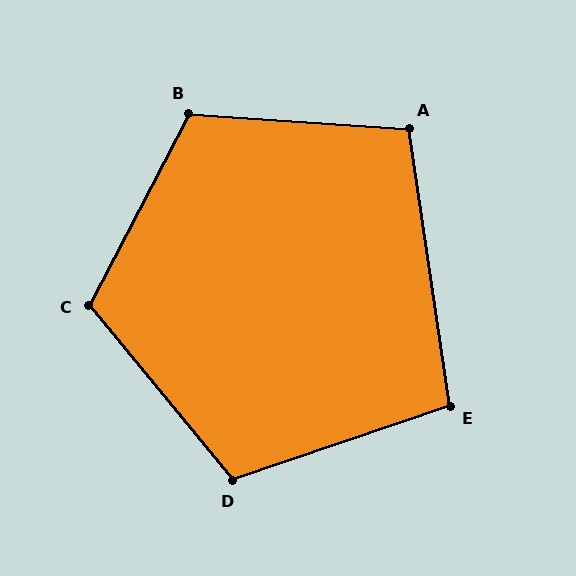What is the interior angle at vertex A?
Approximately 102 degrees (obtuse).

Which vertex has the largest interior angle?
B, at approximately 114 degrees.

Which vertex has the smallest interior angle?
E, at approximately 101 degrees.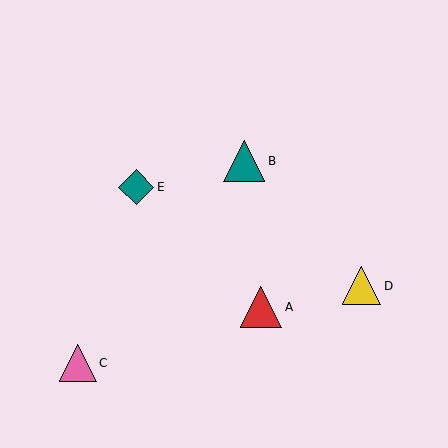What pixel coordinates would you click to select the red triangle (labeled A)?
Click at (261, 307) to select the red triangle A.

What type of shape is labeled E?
Shape E is a teal diamond.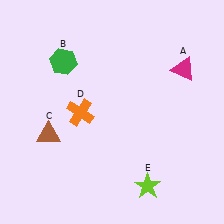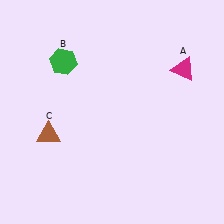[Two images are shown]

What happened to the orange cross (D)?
The orange cross (D) was removed in Image 2. It was in the bottom-left area of Image 1.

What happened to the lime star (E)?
The lime star (E) was removed in Image 2. It was in the bottom-right area of Image 1.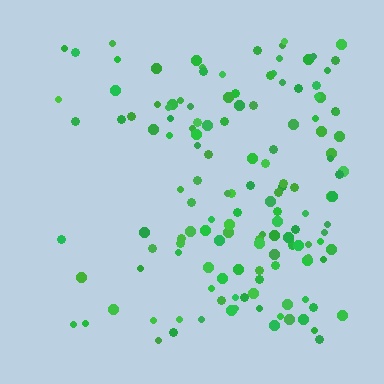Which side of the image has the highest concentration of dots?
The right.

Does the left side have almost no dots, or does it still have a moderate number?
Still a moderate number, just noticeably fewer than the right.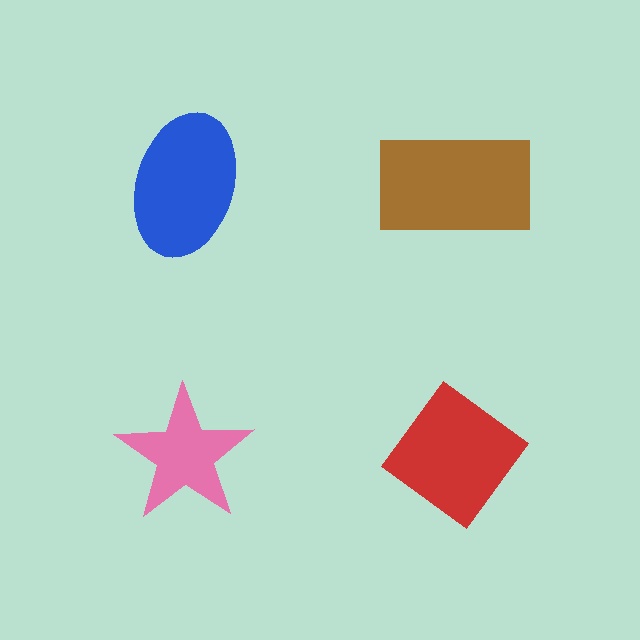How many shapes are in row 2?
2 shapes.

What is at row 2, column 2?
A red diamond.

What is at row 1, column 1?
A blue ellipse.